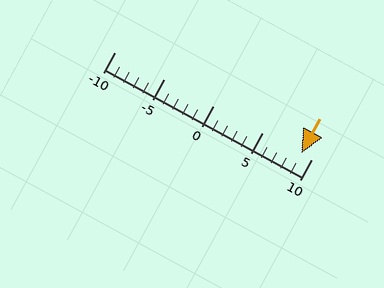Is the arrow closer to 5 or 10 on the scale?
The arrow is closer to 10.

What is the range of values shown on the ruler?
The ruler shows values from -10 to 10.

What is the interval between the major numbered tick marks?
The major tick marks are spaced 5 units apart.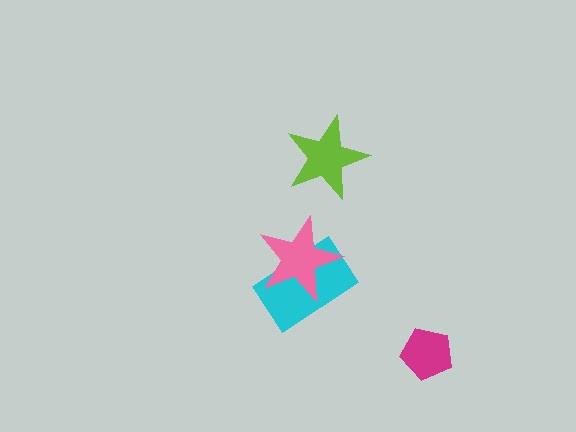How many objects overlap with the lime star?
0 objects overlap with the lime star.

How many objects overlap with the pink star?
1 object overlaps with the pink star.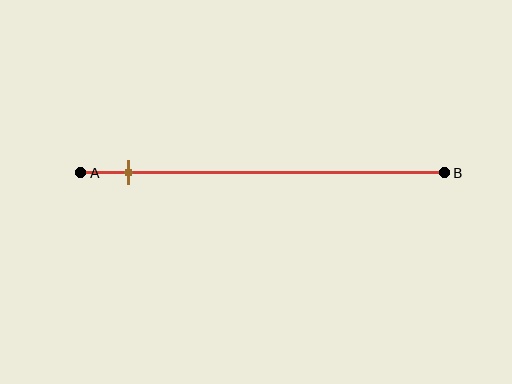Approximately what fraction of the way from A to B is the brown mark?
The brown mark is approximately 15% of the way from A to B.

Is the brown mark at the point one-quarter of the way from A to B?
No, the mark is at about 15% from A, not at the 25% one-quarter point.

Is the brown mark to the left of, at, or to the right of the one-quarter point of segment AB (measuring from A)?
The brown mark is to the left of the one-quarter point of segment AB.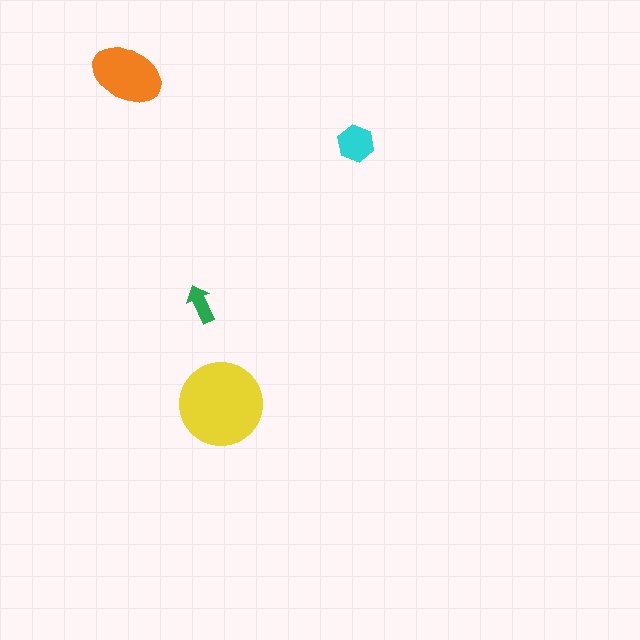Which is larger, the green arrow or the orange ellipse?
The orange ellipse.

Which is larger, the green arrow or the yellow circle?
The yellow circle.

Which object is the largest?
The yellow circle.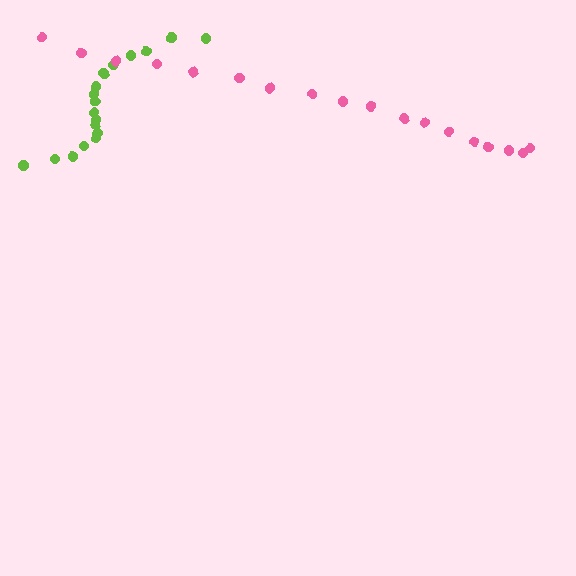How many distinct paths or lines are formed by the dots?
There are 2 distinct paths.